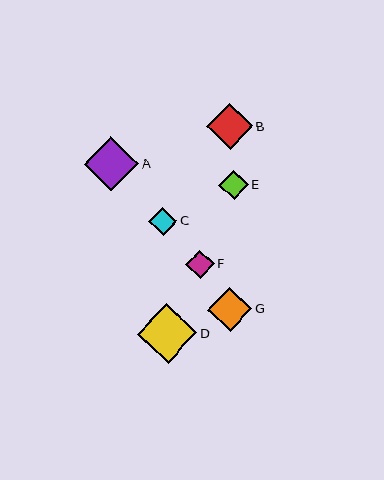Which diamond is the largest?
Diamond D is the largest with a size of approximately 60 pixels.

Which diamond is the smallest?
Diamond C is the smallest with a size of approximately 28 pixels.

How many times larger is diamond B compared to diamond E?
Diamond B is approximately 1.6 times the size of diamond E.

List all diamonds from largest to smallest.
From largest to smallest: D, A, B, G, E, F, C.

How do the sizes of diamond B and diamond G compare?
Diamond B and diamond G are approximately the same size.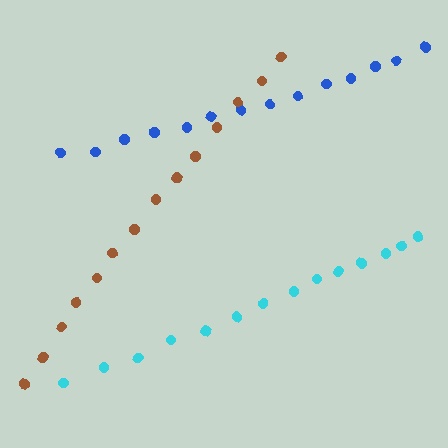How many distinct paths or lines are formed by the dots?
There are 3 distinct paths.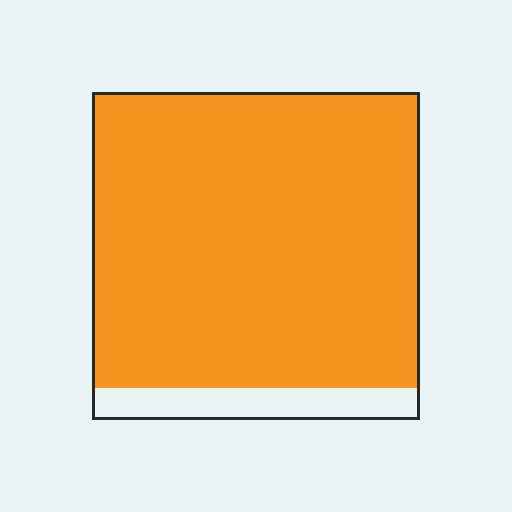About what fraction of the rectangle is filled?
About nine tenths (9/10).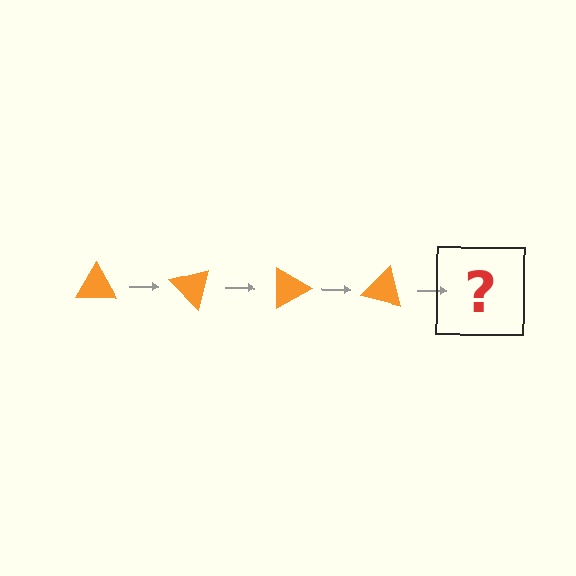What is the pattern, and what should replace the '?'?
The pattern is that the triangle rotates 45 degrees each step. The '?' should be an orange triangle rotated 180 degrees.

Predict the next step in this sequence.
The next step is an orange triangle rotated 180 degrees.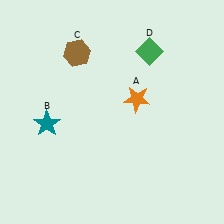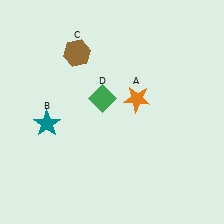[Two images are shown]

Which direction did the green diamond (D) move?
The green diamond (D) moved left.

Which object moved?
The green diamond (D) moved left.